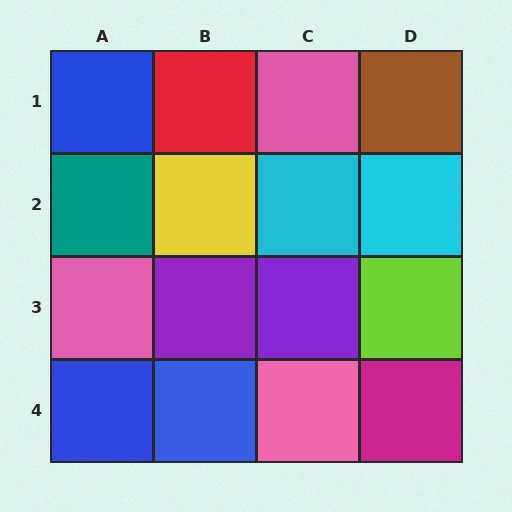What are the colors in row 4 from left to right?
Blue, blue, pink, magenta.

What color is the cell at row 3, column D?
Lime.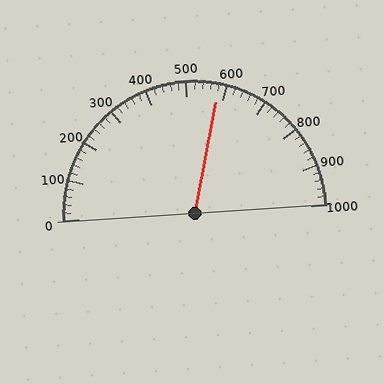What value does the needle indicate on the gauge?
The needle indicates approximately 580.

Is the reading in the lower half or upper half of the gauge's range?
The reading is in the upper half of the range (0 to 1000).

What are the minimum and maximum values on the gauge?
The gauge ranges from 0 to 1000.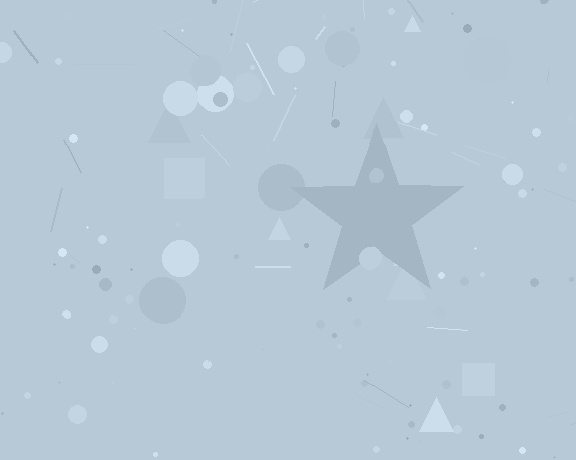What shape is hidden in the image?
A star is hidden in the image.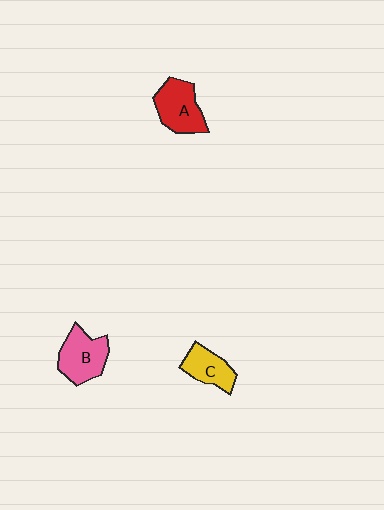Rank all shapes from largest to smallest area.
From largest to smallest: B (pink), A (red), C (yellow).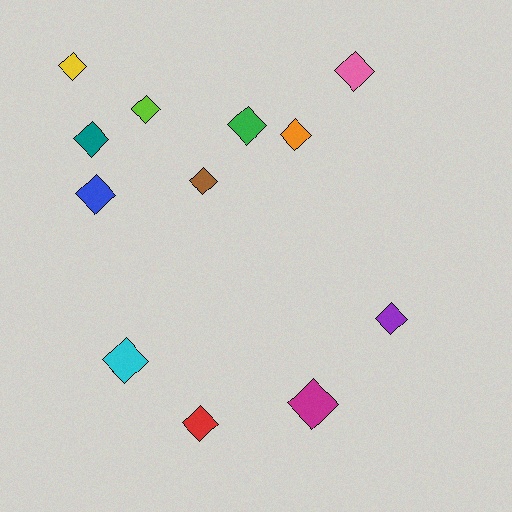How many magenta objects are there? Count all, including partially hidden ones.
There is 1 magenta object.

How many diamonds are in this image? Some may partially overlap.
There are 12 diamonds.